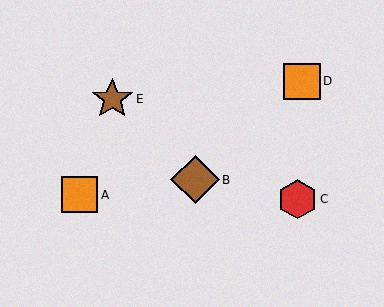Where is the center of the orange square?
The center of the orange square is at (302, 81).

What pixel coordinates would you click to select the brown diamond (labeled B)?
Click at (195, 180) to select the brown diamond B.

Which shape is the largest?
The brown diamond (labeled B) is the largest.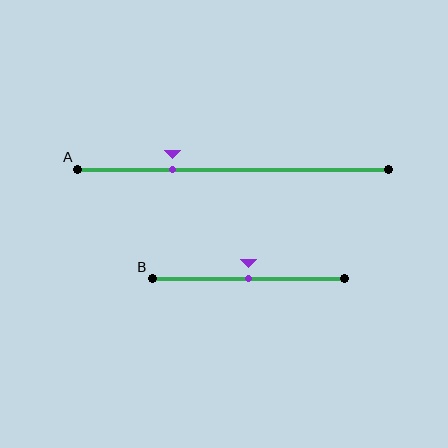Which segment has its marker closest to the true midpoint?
Segment B has its marker closest to the true midpoint.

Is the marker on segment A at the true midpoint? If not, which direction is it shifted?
No, the marker on segment A is shifted to the left by about 19% of the segment length.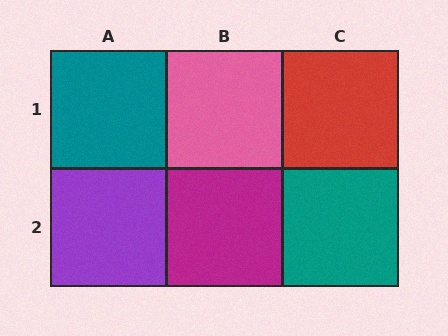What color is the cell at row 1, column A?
Teal.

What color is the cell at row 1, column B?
Pink.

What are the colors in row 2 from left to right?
Purple, magenta, teal.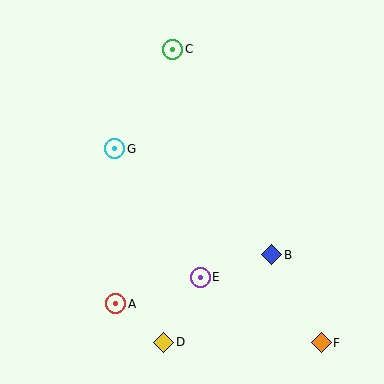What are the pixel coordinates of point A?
Point A is at (116, 304).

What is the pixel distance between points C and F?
The distance between C and F is 329 pixels.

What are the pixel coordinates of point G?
Point G is at (115, 149).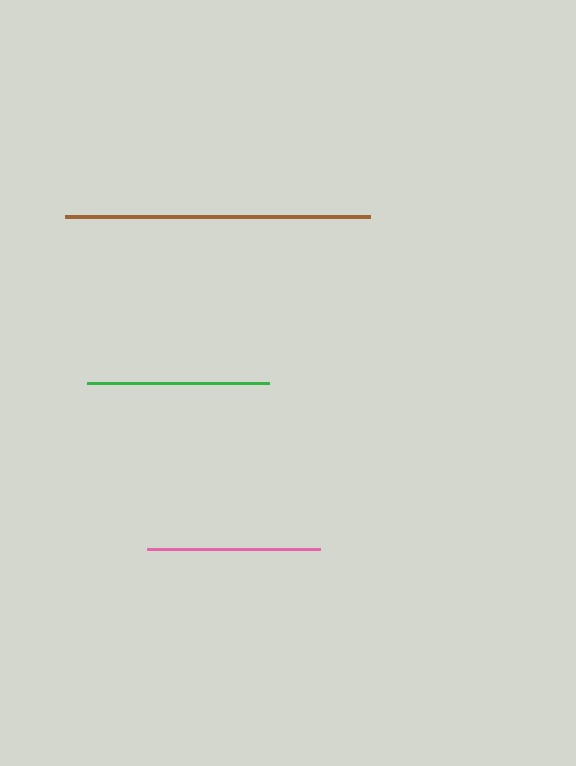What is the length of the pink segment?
The pink segment is approximately 174 pixels long.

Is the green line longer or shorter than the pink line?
The green line is longer than the pink line.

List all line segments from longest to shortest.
From longest to shortest: brown, green, pink.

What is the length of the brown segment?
The brown segment is approximately 304 pixels long.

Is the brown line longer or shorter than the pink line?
The brown line is longer than the pink line.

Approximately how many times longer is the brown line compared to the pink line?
The brown line is approximately 1.8 times the length of the pink line.